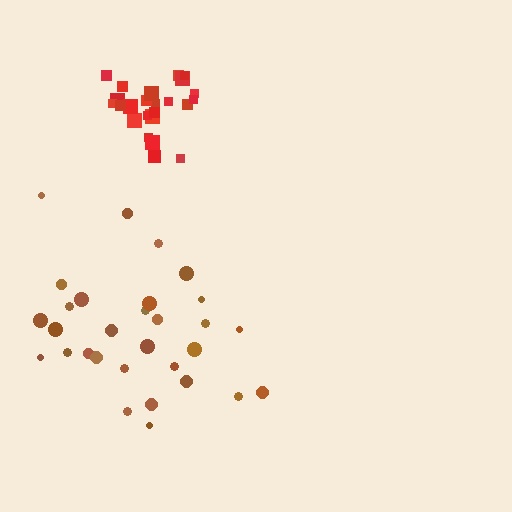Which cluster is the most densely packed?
Red.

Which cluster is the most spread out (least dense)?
Brown.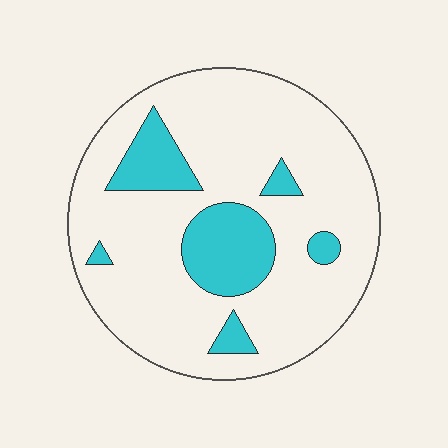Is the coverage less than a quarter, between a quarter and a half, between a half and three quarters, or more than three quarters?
Less than a quarter.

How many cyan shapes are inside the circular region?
6.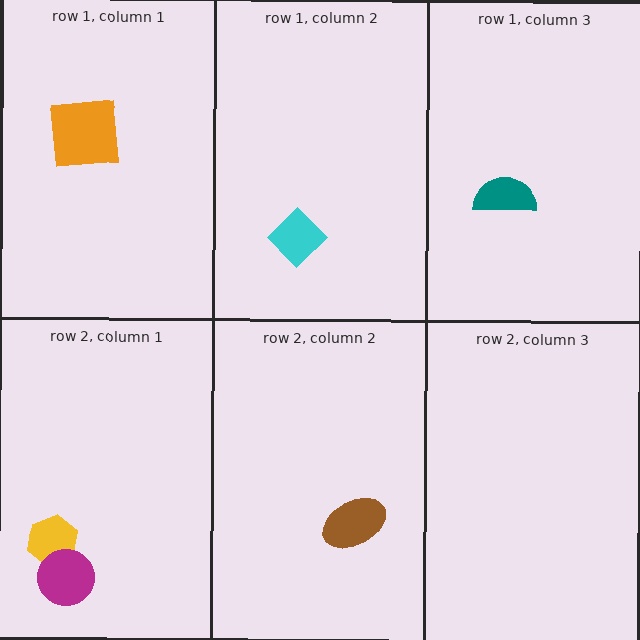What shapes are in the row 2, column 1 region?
The yellow hexagon, the magenta circle.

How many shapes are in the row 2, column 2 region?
1.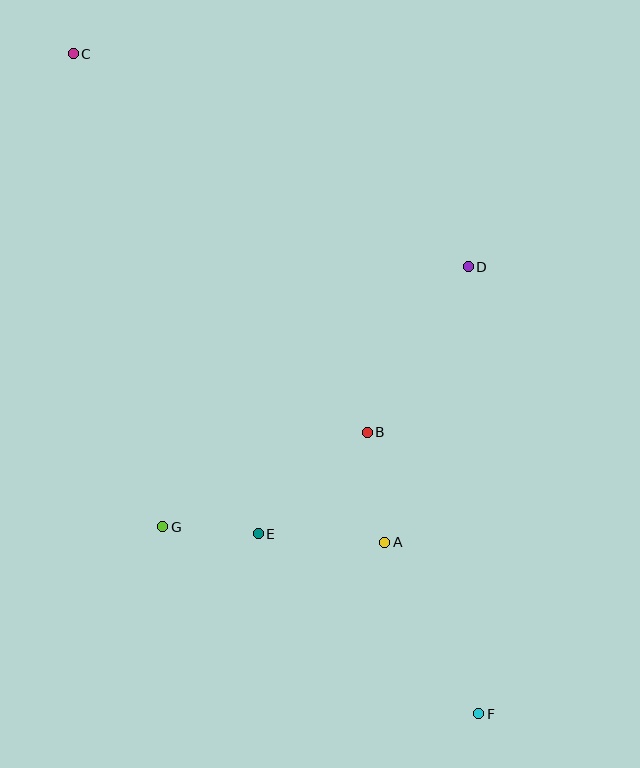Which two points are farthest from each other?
Points C and F are farthest from each other.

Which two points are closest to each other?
Points E and G are closest to each other.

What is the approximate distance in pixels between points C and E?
The distance between C and E is approximately 514 pixels.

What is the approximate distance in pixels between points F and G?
The distance between F and G is approximately 367 pixels.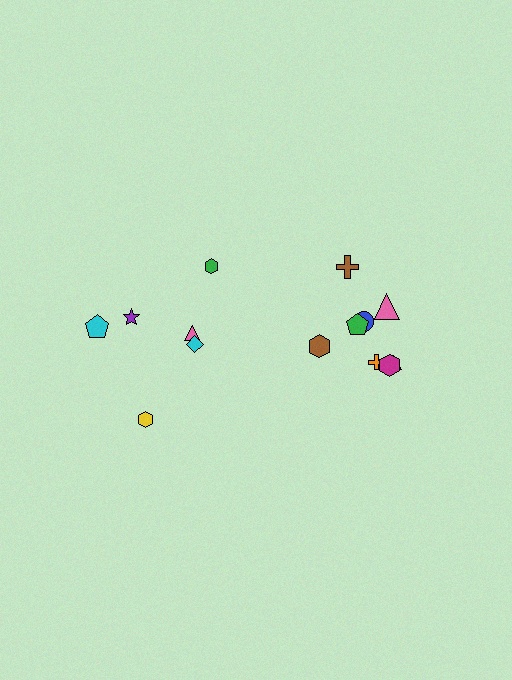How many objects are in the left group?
There are 6 objects.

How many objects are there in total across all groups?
There are 14 objects.